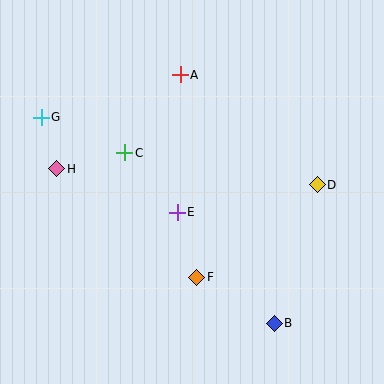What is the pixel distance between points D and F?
The distance between D and F is 152 pixels.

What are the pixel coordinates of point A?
Point A is at (180, 75).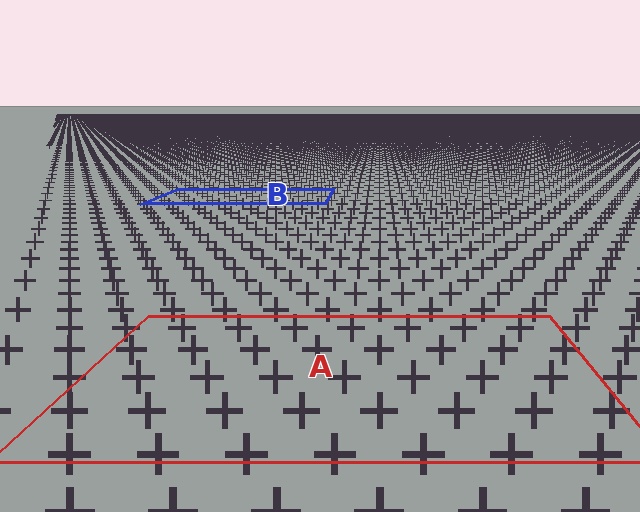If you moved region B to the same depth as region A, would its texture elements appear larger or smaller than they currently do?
They would appear larger. At a closer depth, the same texture elements are projected at a bigger on-screen size.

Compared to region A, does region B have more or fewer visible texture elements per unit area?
Region B has more texture elements per unit area — they are packed more densely because it is farther away.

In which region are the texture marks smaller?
The texture marks are smaller in region B, because it is farther away.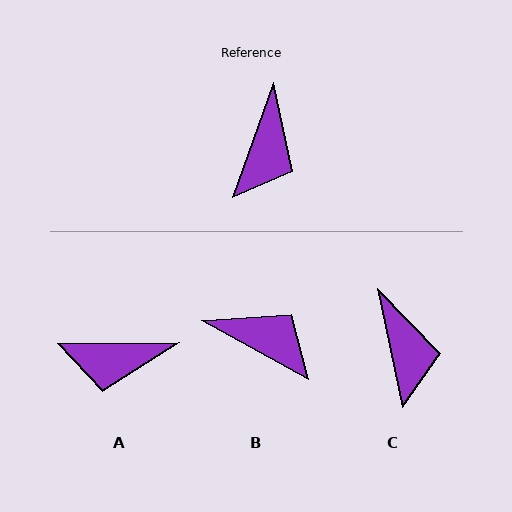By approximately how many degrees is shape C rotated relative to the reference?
Approximately 32 degrees counter-clockwise.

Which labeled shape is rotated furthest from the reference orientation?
B, about 81 degrees away.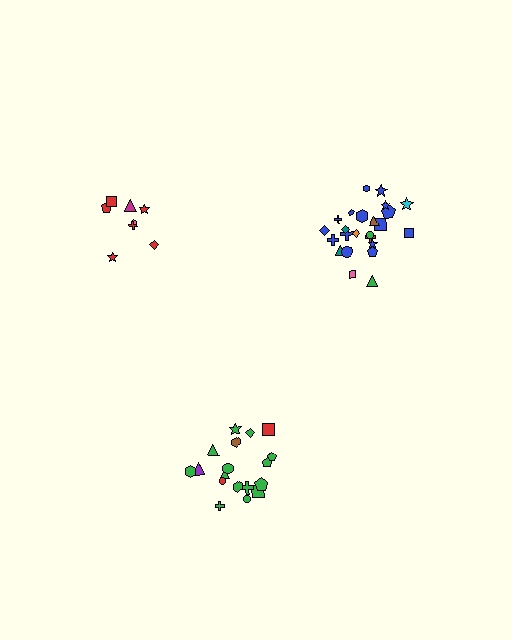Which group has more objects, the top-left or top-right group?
The top-right group.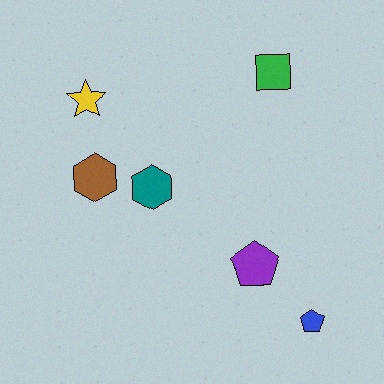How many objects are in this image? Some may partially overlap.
There are 6 objects.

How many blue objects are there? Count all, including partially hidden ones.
There is 1 blue object.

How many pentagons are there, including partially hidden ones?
There are 2 pentagons.